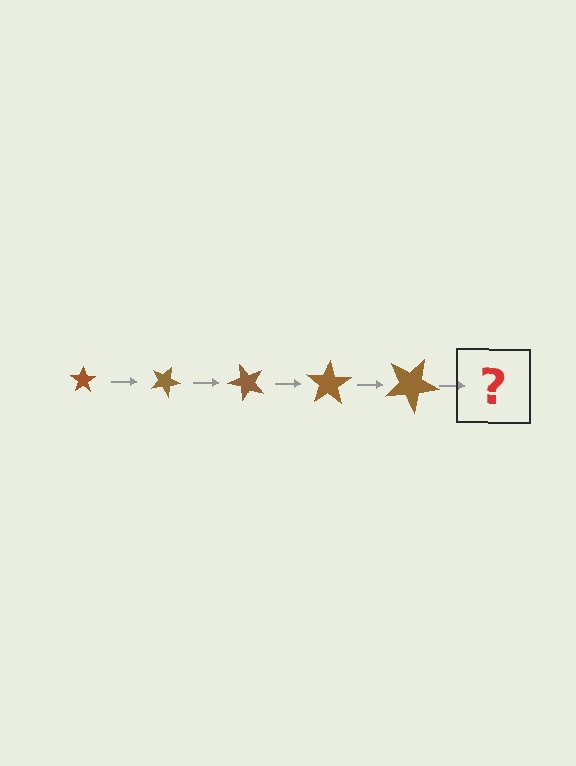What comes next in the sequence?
The next element should be a star, larger than the previous one and rotated 125 degrees from the start.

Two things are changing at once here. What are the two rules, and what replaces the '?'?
The two rules are that the star grows larger each step and it rotates 25 degrees each step. The '?' should be a star, larger than the previous one and rotated 125 degrees from the start.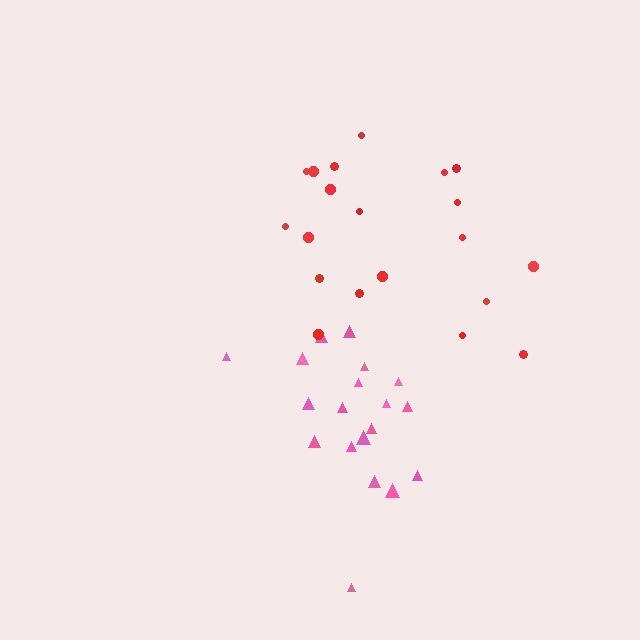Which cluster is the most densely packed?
Pink.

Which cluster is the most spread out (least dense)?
Red.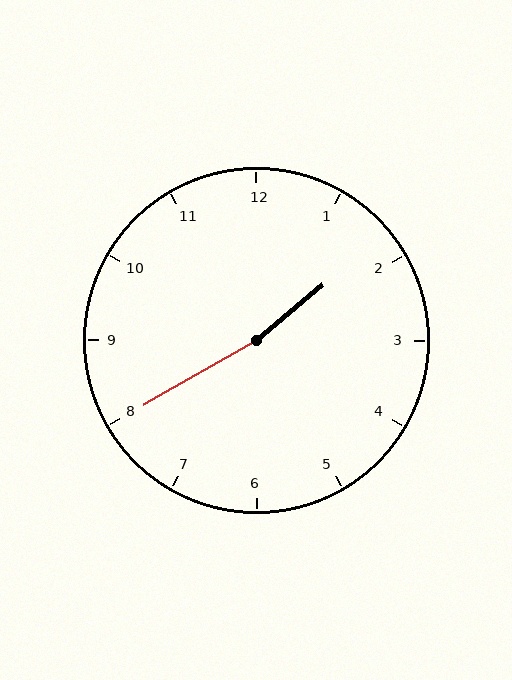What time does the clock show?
1:40.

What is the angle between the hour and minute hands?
Approximately 170 degrees.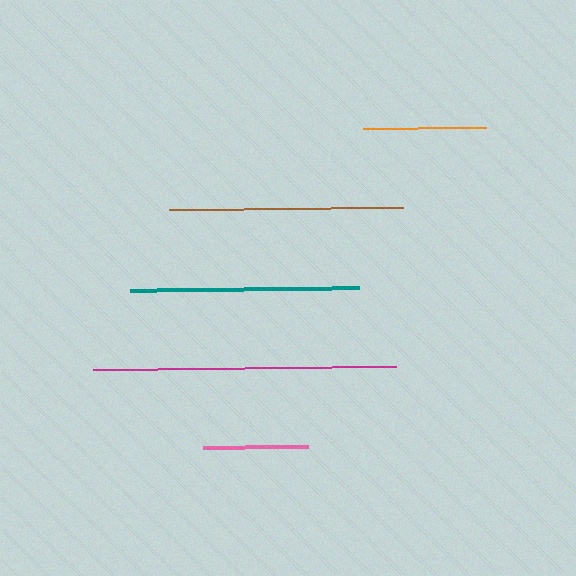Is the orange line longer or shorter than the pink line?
The orange line is longer than the pink line.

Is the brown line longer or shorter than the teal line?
The brown line is longer than the teal line.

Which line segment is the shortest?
The pink line is the shortest at approximately 105 pixels.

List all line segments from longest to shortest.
From longest to shortest: magenta, brown, teal, orange, pink.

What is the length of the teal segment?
The teal segment is approximately 230 pixels long.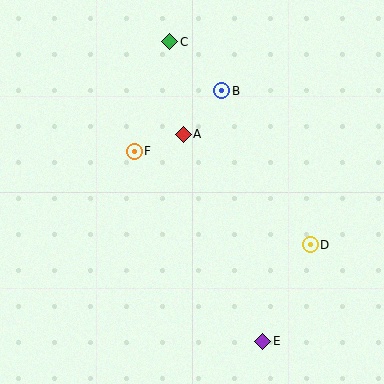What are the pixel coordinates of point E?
Point E is at (263, 341).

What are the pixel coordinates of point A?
Point A is at (183, 134).